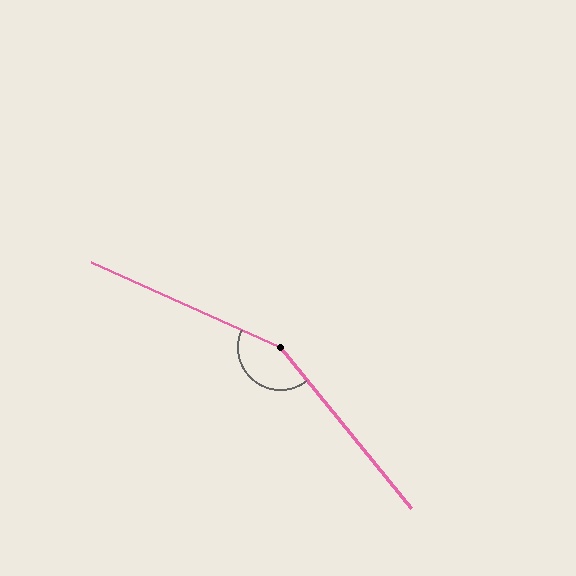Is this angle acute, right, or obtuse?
It is obtuse.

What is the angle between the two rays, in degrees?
Approximately 153 degrees.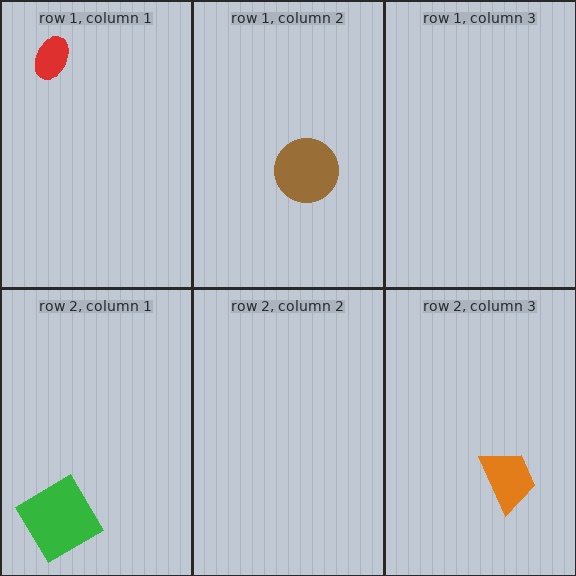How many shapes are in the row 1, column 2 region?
1.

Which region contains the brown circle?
The row 1, column 2 region.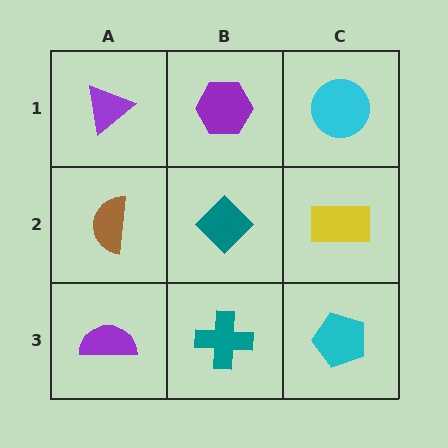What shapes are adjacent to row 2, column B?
A purple hexagon (row 1, column B), a teal cross (row 3, column B), a brown semicircle (row 2, column A), a yellow rectangle (row 2, column C).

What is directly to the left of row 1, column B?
A purple triangle.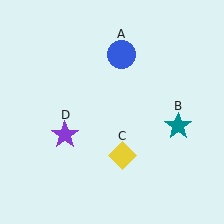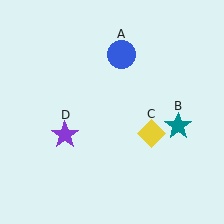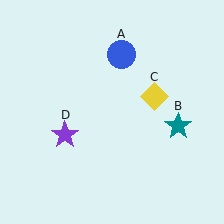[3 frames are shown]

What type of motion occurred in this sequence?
The yellow diamond (object C) rotated counterclockwise around the center of the scene.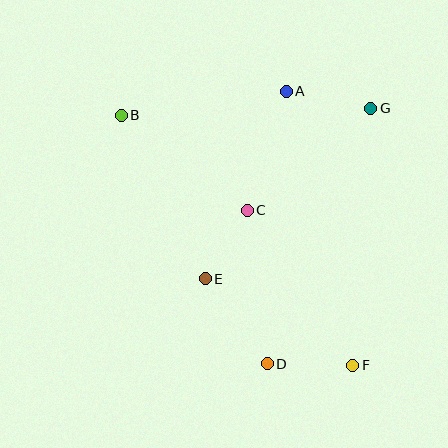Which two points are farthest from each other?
Points B and F are farthest from each other.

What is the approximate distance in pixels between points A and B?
The distance between A and B is approximately 167 pixels.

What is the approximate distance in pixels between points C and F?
The distance between C and F is approximately 187 pixels.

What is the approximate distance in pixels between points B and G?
The distance between B and G is approximately 249 pixels.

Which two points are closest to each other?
Points C and E are closest to each other.